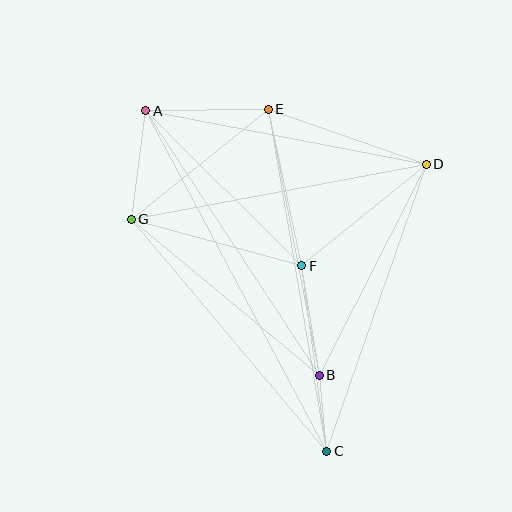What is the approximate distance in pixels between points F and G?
The distance between F and G is approximately 177 pixels.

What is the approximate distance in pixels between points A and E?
The distance between A and E is approximately 123 pixels.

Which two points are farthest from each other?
Points A and C are farthest from each other.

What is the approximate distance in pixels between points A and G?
The distance between A and G is approximately 109 pixels.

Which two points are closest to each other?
Points B and C are closest to each other.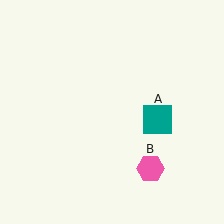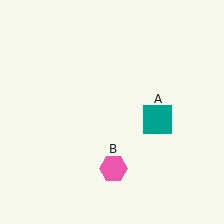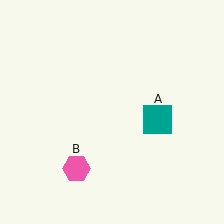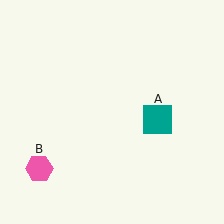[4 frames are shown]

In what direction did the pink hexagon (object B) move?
The pink hexagon (object B) moved left.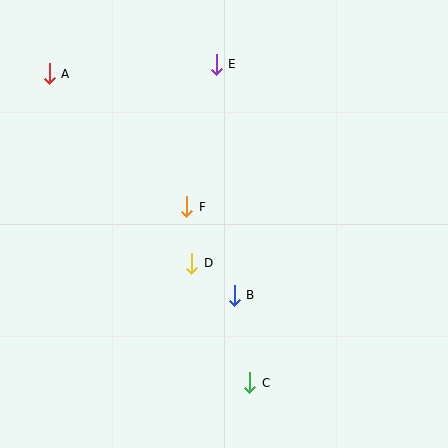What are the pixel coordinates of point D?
Point D is at (192, 263).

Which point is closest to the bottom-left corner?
Point C is closest to the bottom-left corner.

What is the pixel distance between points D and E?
The distance between D and E is 201 pixels.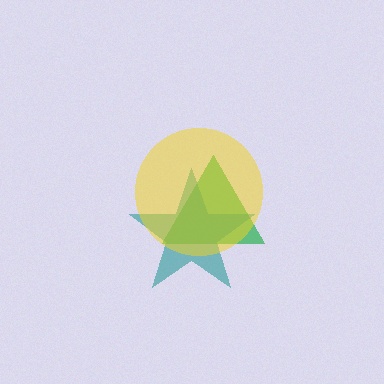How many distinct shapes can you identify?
There are 3 distinct shapes: a green triangle, a teal star, a yellow circle.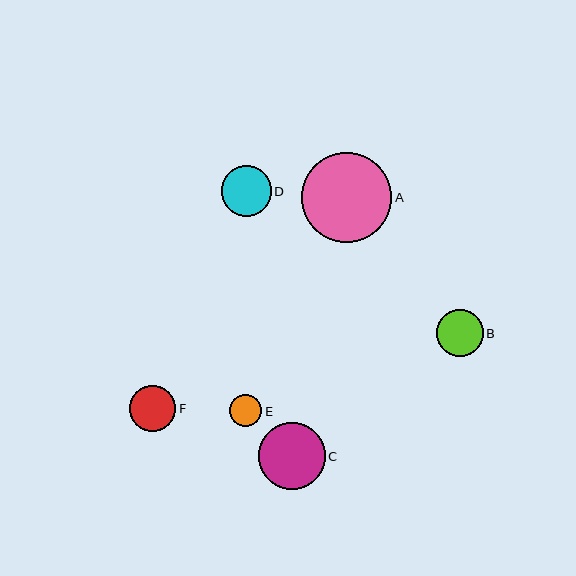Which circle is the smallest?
Circle E is the smallest with a size of approximately 32 pixels.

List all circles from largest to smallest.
From largest to smallest: A, C, D, B, F, E.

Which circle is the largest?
Circle A is the largest with a size of approximately 90 pixels.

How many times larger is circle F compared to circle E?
Circle F is approximately 1.4 times the size of circle E.